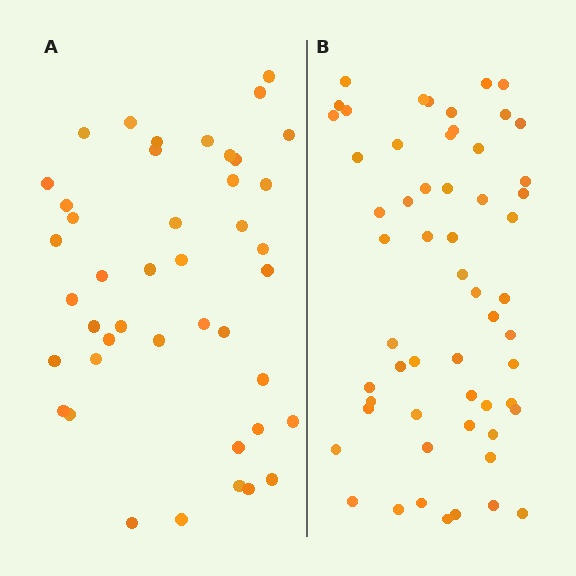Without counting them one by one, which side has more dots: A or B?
Region B (the right region) has more dots.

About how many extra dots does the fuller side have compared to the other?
Region B has approximately 15 more dots than region A.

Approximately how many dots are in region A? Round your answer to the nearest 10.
About 40 dots. (The exact count is 43, which rounds to 40.)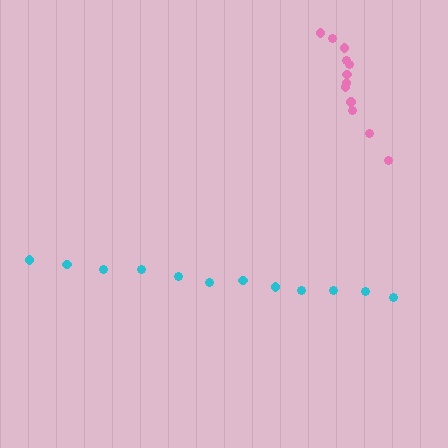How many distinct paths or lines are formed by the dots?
There are 2 distinct paths.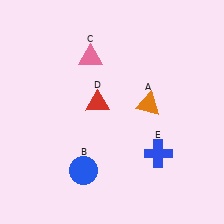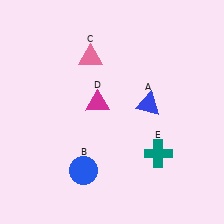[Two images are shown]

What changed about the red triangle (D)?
In Image 1, D is red. In Image 2, it changed to magenta.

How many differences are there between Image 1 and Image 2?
There are 3 differences between the two images.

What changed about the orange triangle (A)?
In Image 1, A is orange. In Image 2, it changed to blue.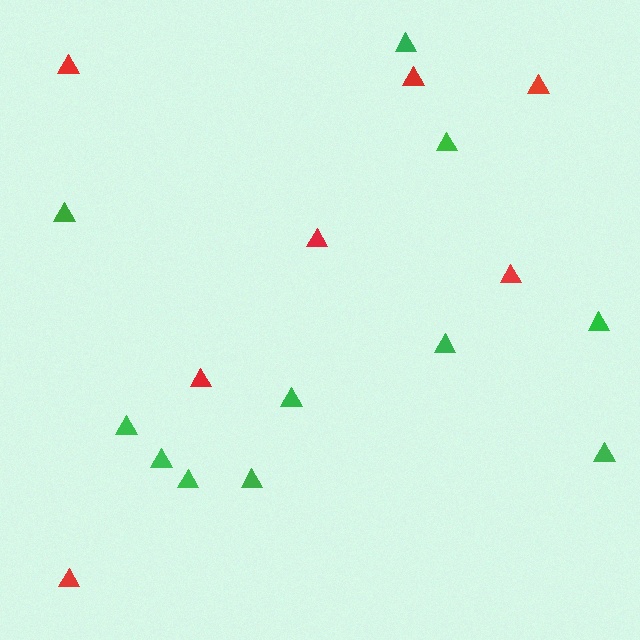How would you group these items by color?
There are 2 groups: one group of green triangles (11) and one group of red triangles (7).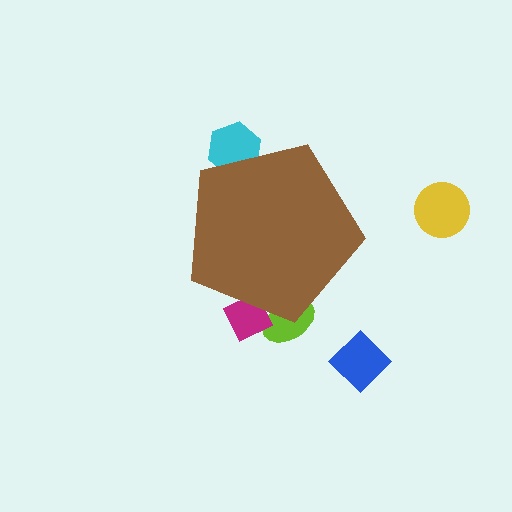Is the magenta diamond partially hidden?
Yes, the magenta diamond is partially hidden behind the brown pentagon.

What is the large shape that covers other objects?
A brown pentagon.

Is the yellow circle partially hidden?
No, the yellow circle is fully visible.